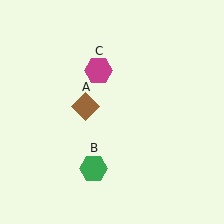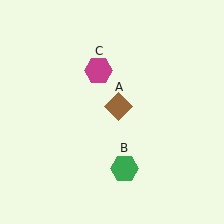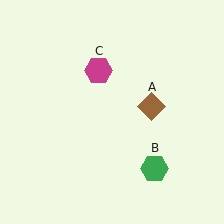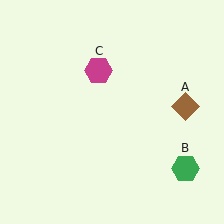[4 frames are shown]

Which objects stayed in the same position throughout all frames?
Magenta hexagon (object C) remained stationary.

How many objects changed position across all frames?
2 objects changed position: brown diamond (object A), green hexagon (object B).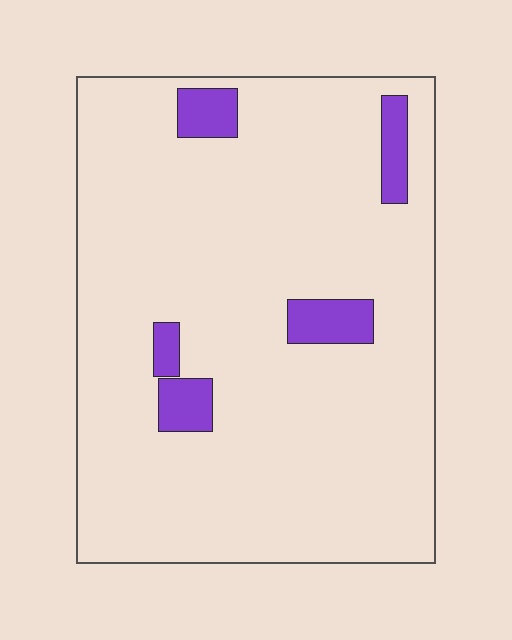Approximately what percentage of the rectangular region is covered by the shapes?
Approximately 10%.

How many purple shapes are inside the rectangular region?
5.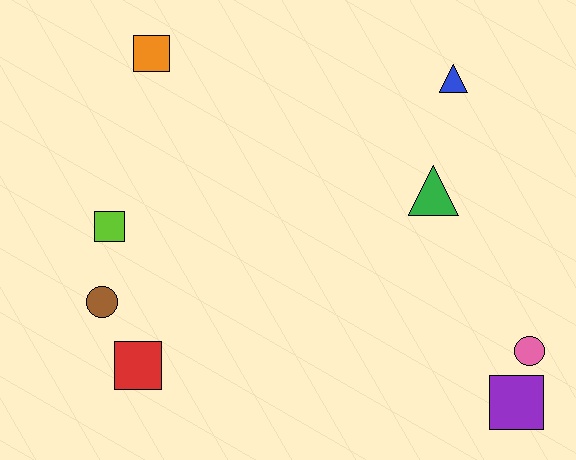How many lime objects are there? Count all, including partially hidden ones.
There is 1 lime object.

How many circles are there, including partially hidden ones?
There are 2 circles.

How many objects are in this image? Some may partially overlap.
There are 8 objects.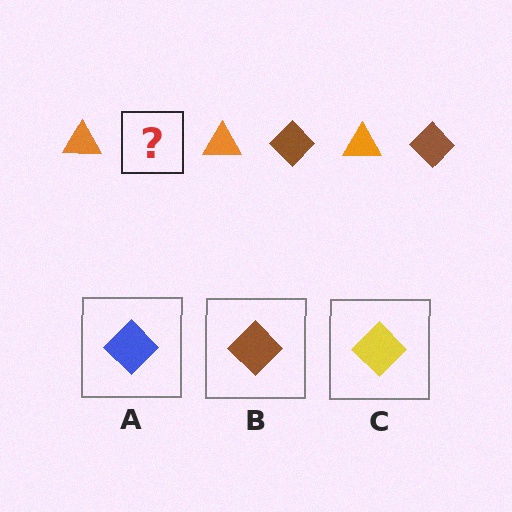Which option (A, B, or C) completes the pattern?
B.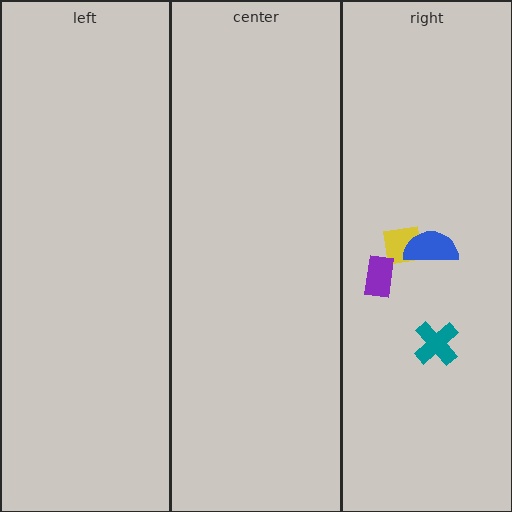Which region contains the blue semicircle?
The right region.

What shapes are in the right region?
The yellow square, the purple rectangle, the teal cross, the blue semicircle.